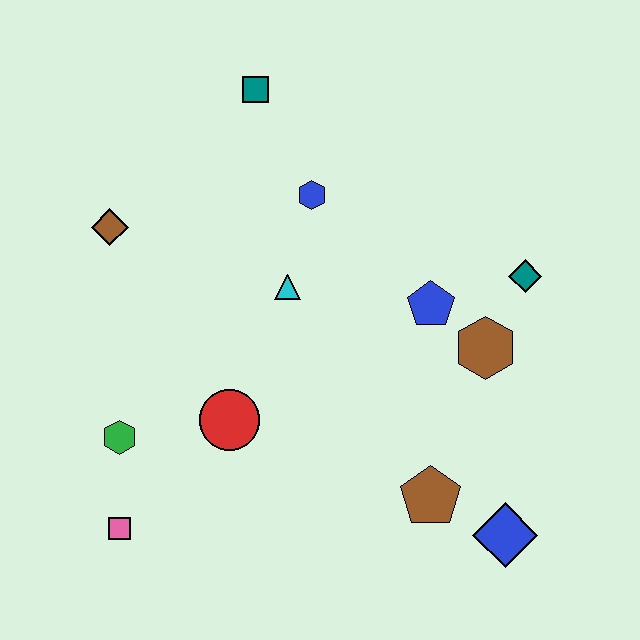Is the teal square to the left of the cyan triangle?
Yes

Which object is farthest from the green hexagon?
The teal diamond is farthest from the green hexagon.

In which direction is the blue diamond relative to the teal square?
The blue diamond is below the teal square.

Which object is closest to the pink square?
The green hexagon is closest to the pink square.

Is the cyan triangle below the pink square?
No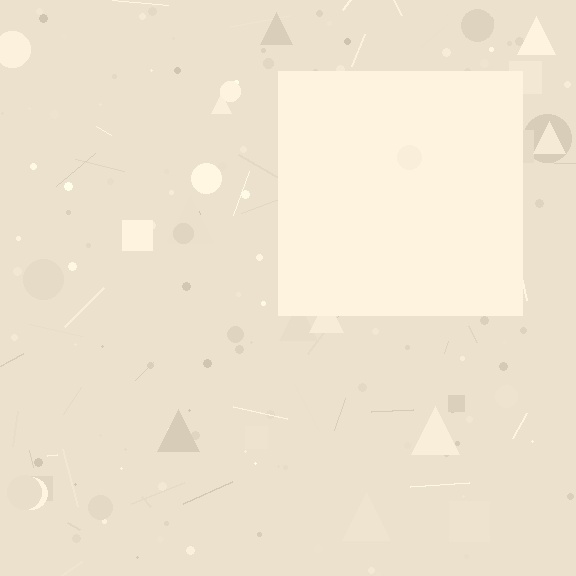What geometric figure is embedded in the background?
A square is embedded in the background.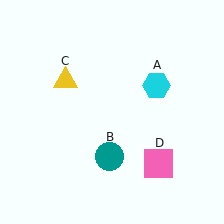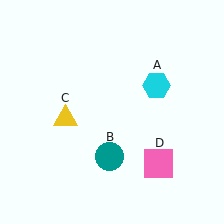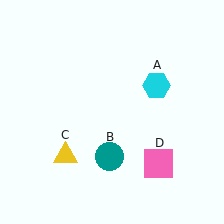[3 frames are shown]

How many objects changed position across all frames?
1 object changed position: yellow triangle (object C).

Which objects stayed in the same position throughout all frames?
Cyan hexagon (object A) and teal circle (object B) and pink square (object D) remained stationary.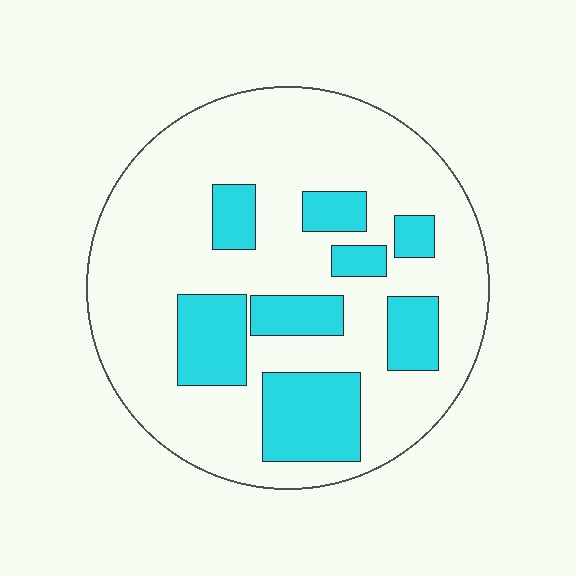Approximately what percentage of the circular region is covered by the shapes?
Approximately 25%.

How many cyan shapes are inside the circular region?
8.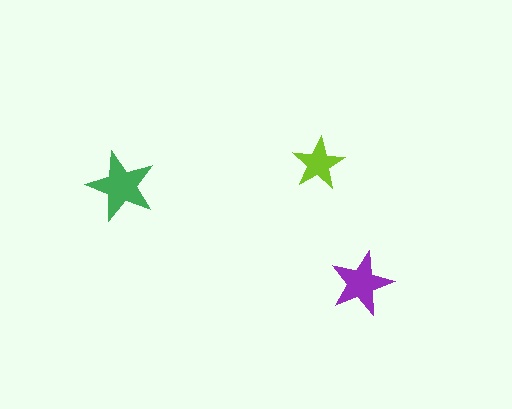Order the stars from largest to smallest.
the green one, the purple one, the lime one.